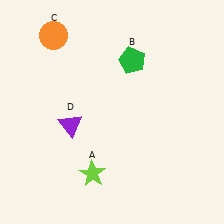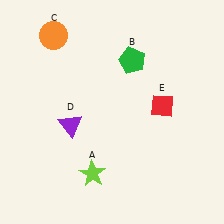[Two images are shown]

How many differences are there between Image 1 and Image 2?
There is 1 difference between the two images.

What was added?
A red diamond (E) was added in Image 2.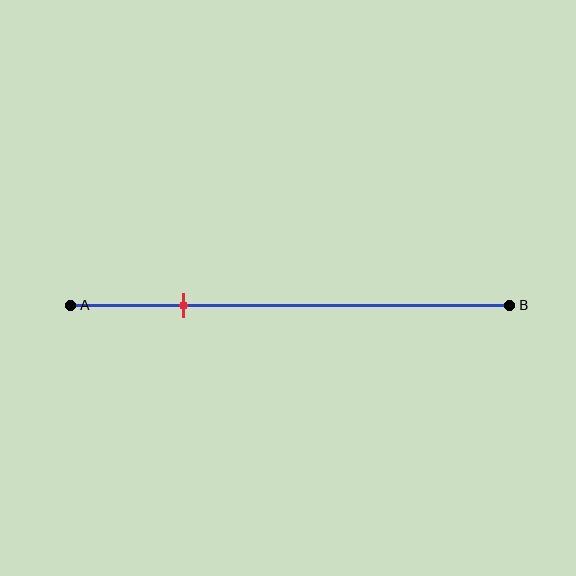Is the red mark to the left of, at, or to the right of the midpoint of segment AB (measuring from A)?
The red mark is to the left of the midpoint of segment AB.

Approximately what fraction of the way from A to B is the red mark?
The red mark is approximately 25% of the way from A to B.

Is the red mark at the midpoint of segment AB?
No, the mark is at about 25% from A, not at the 50% midpoint.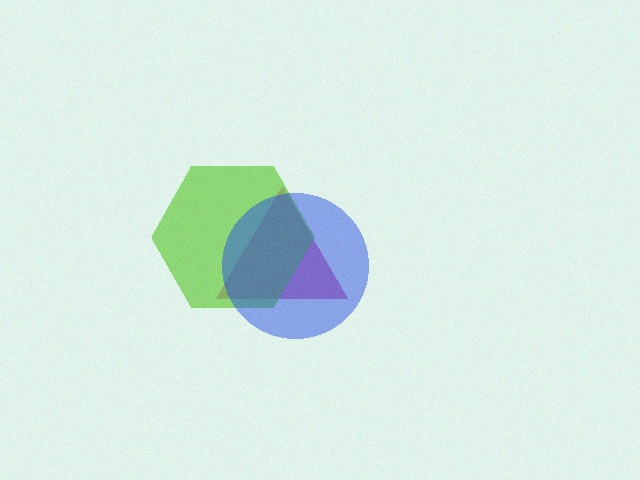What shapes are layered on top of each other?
The layered shapes are: a magenta triangle, a lime hexagon, a blue circle.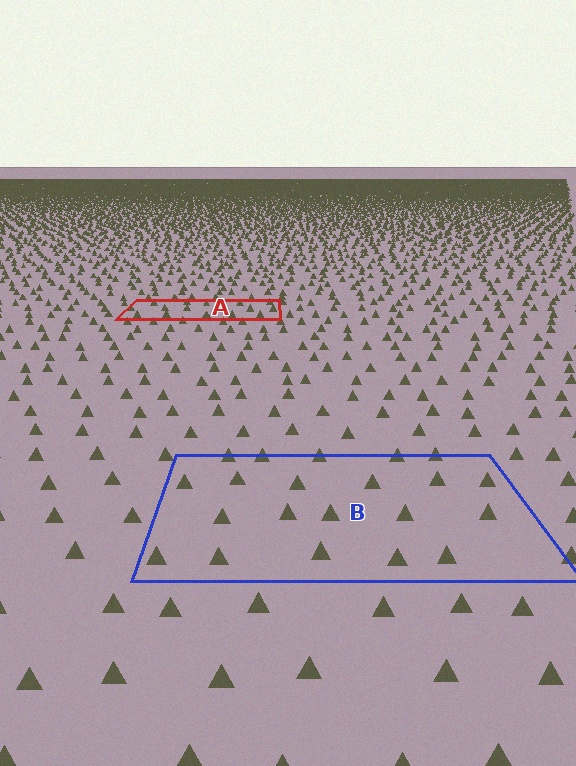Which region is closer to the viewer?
Region B is closer. The texture elements there are larger and more spread out.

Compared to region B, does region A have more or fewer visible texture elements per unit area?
Region A has more texture elements per unit area — they are packed more densely because it is farther away.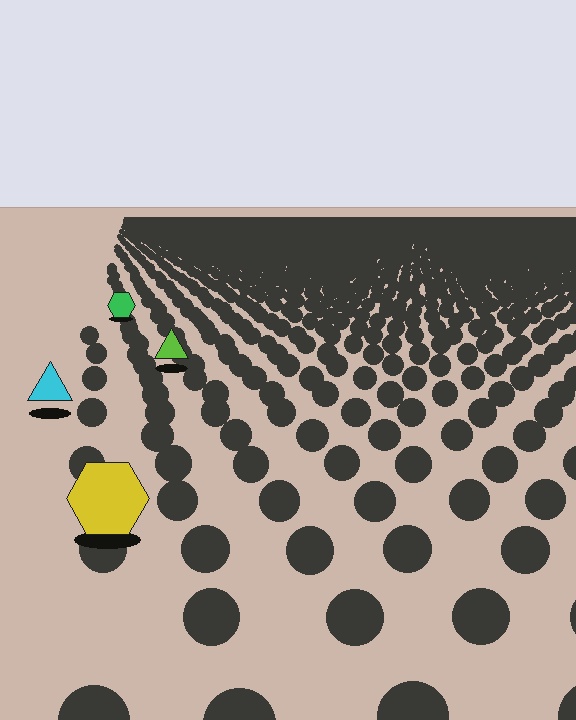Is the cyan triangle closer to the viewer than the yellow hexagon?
No. The yellow hexagon is closer — you can tell from the texture gradient: the ground texture is coarser near it.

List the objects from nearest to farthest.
From nearest to farthest: the yellow hexagon, the cyan triangle, the lime triangle, the green hexagon.